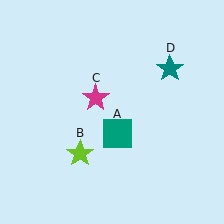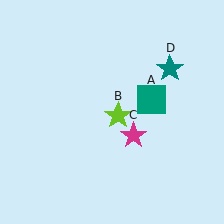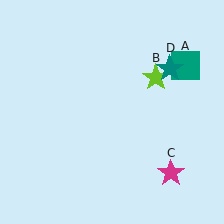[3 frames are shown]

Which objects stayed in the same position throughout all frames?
Teal star (object D) remained stationary.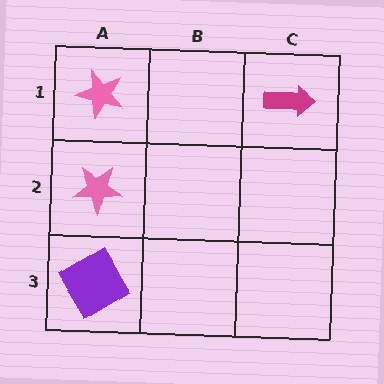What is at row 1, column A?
A pink star.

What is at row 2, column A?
A pink star.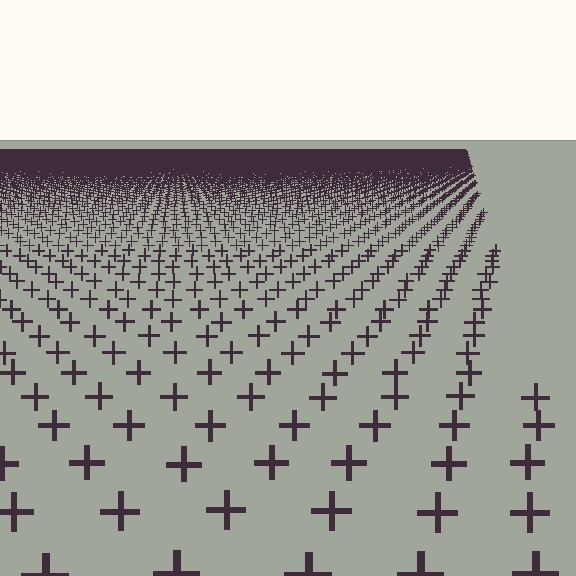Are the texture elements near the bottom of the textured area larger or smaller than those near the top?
Larger. Near the bottom, elements are closer to the viewer and appear at a bigger on-screen size.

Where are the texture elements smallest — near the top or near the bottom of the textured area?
Near the top.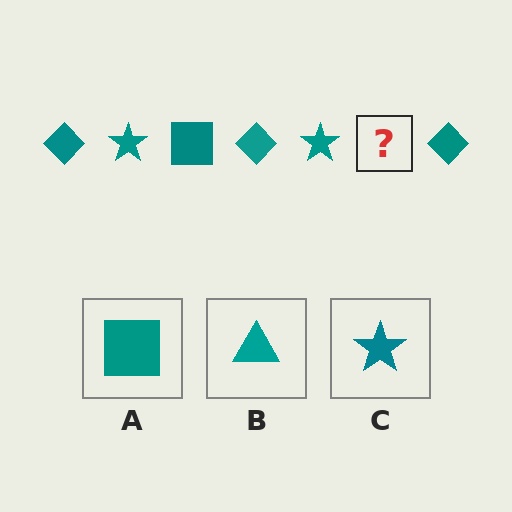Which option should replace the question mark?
Option A.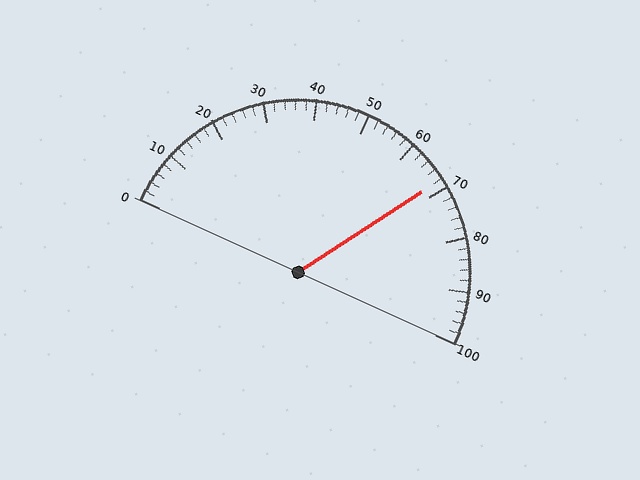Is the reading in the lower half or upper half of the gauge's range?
The reading is in the upper half of the range (0 to 100).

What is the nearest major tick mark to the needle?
The nearest major tick mark is 70.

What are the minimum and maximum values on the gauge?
The gauge ranges from 0 to 100.